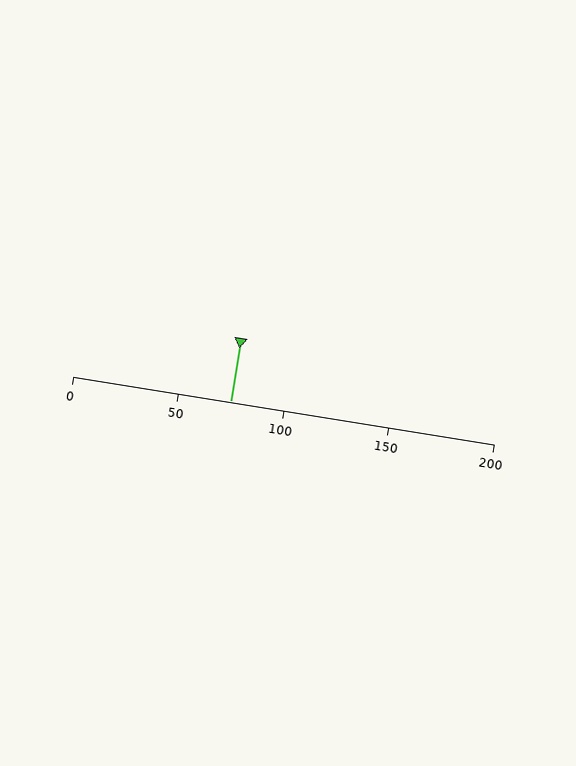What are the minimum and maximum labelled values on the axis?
The axis runs from 0 to 200.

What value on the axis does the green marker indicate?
The marker indicates approximately 75.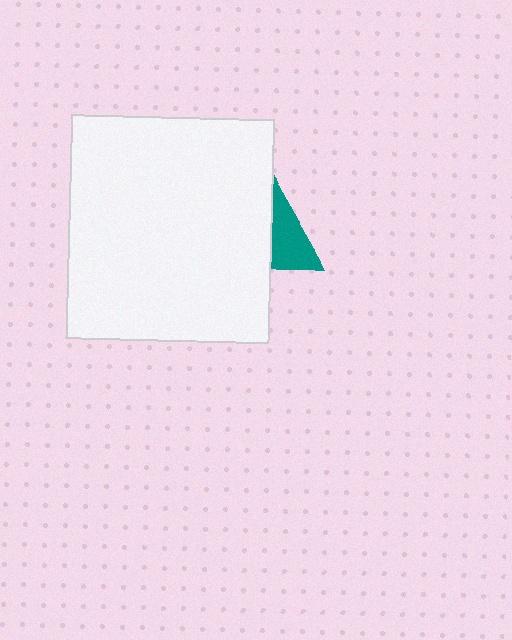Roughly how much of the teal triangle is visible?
A small part of it is visible (roughly 32%).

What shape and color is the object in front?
The object in front is a white rectangle.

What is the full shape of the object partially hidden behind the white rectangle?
The partially hidden object is a teal triangle.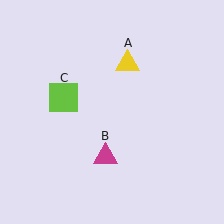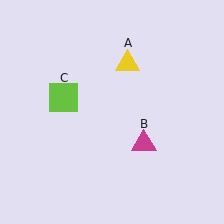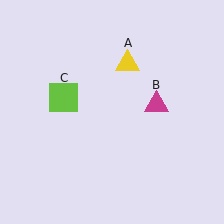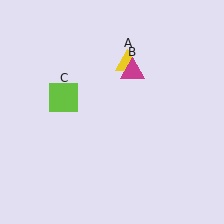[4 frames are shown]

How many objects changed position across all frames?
1 object changed position: magenta triangle (object B).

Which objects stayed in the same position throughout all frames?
Yellow triangle (object A) and lime square (object C) remained stationary.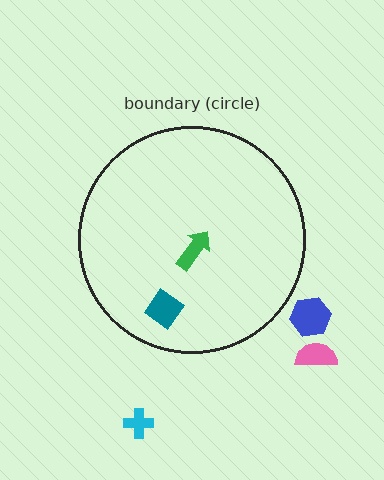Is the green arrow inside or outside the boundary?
Inside.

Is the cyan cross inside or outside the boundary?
Outside.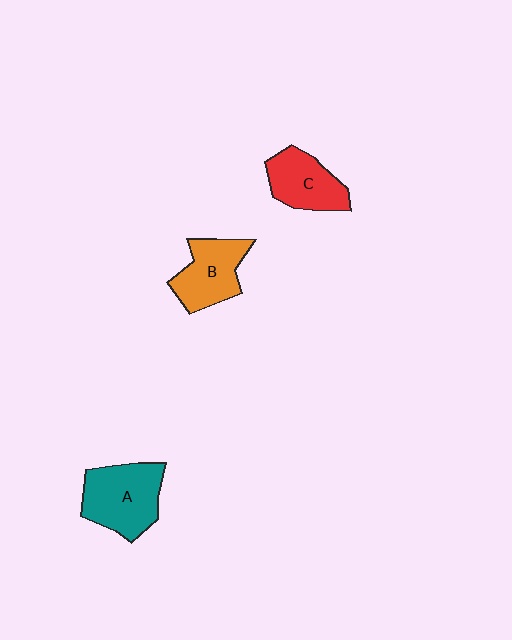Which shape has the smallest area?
Shape C (red).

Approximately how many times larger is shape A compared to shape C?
Approximately 1.3 times.